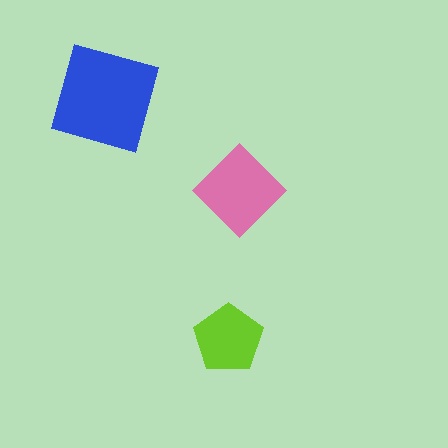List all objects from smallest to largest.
The lime pentagon, the pink diamond, the blue square.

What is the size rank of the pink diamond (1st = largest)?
2nd.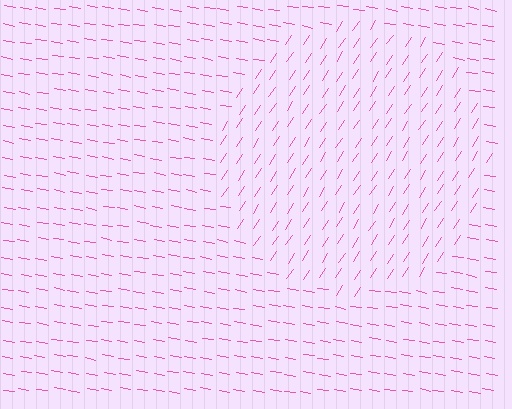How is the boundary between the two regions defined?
The boundary is defined purely by a change in line orientation (approximately 67 degrees difference). All lines are the same color and thickness.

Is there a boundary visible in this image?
Yes, there is a texture boundary formed by a change in line orientation.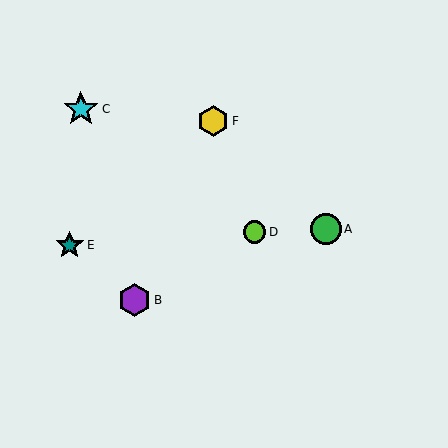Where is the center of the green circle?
The center of the green circle is at (326, 229).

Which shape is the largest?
The cyan star (labeled C) is the largest.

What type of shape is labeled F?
Shape F is a yellow hexagon.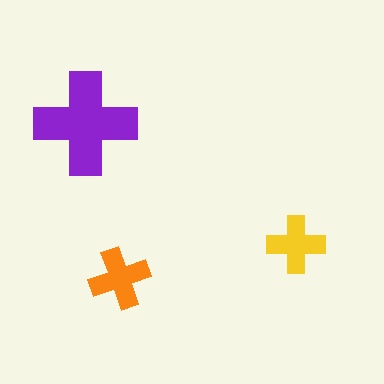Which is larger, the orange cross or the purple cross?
The purple one.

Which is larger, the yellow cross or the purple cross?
The purple one.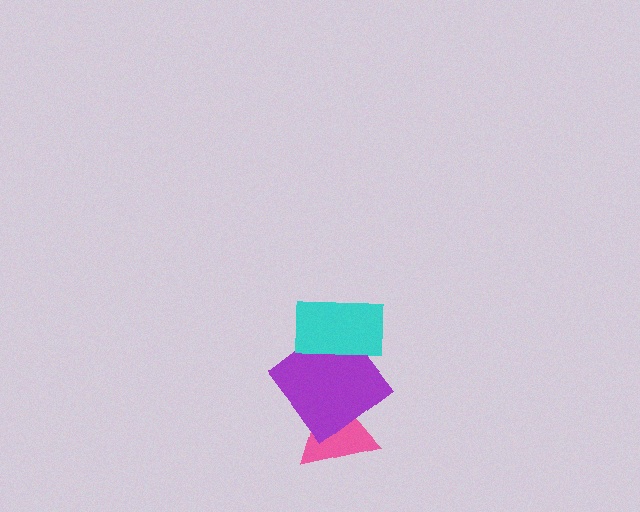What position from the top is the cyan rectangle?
The cyan rectangle is 1st from the top.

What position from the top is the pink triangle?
The pink triangle is 3rd from the top.